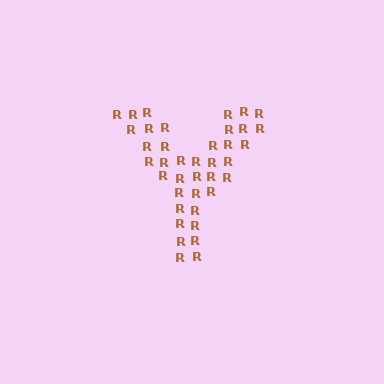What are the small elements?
The small elements are letter R's.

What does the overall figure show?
The overall figure shows the letter Y.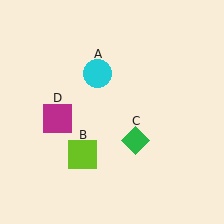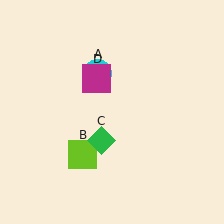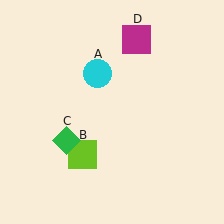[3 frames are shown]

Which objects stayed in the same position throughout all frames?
Cyan circle (object A) and lime square (object B) remained stationary.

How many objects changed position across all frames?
2 objects changed position: green diamond (object C), magenta square (object D).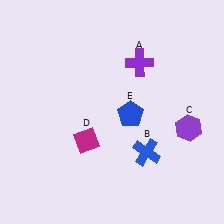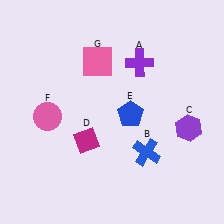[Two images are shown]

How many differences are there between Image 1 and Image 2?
There are 2 differences between the two images.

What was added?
A pink circle (F), a pink square (G) were added in Image 2.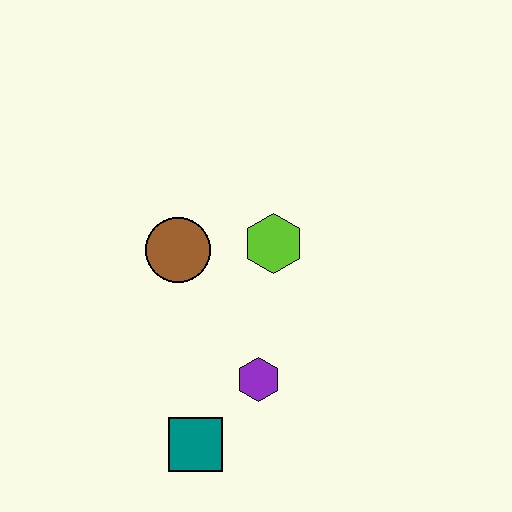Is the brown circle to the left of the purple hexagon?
Yes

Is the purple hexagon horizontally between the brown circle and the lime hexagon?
Yes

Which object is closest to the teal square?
The purple hexagon is closest to the teal square.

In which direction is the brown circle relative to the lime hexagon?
The brown circle is to the left of the lime hexagon.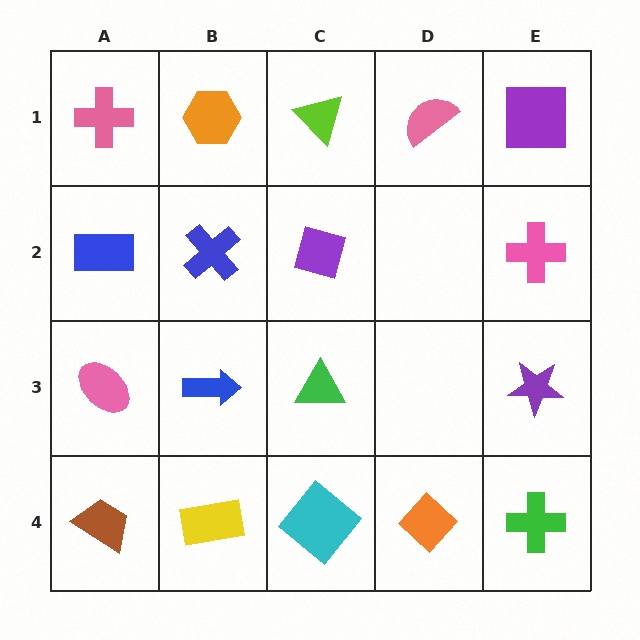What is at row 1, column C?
A lime triangle.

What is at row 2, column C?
A purple diamond.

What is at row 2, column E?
A pink cross.